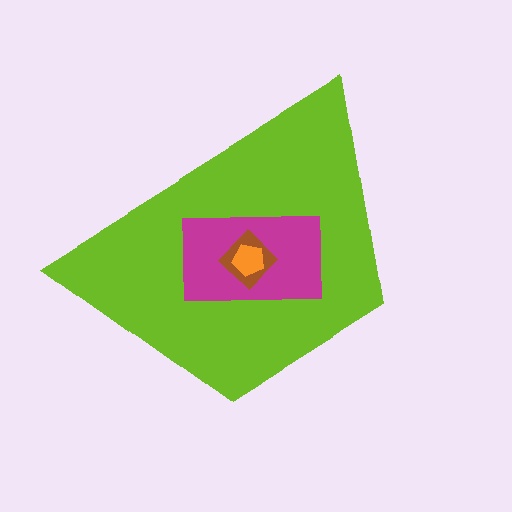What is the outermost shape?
The lime trapezoid.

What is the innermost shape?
The orange pentagon.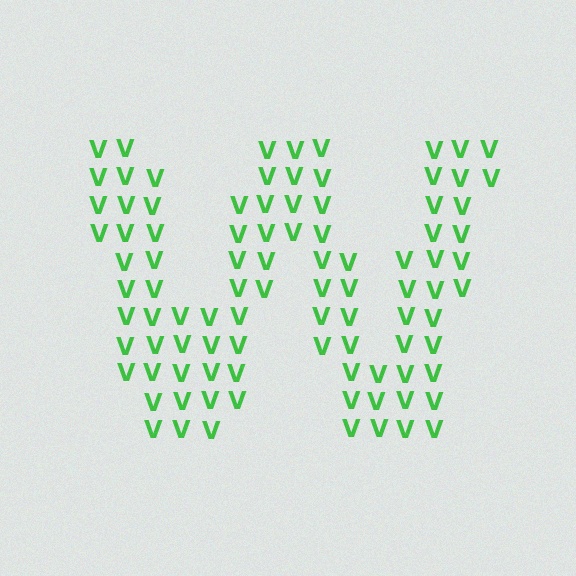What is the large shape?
The large shape is the letter W.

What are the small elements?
The small elements are letter V's.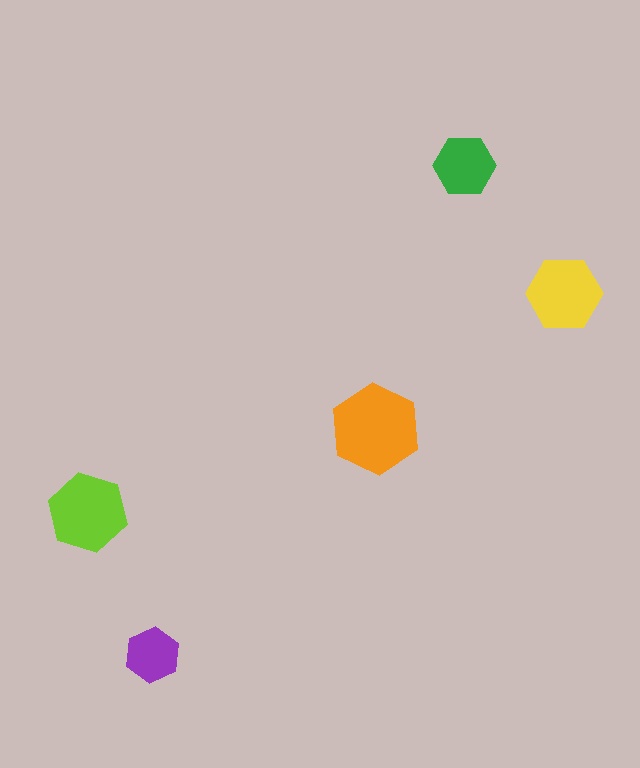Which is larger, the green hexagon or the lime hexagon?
The lime one.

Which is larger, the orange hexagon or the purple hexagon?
The orange one.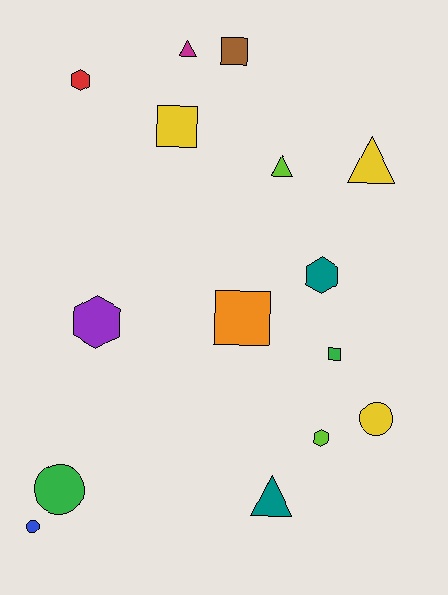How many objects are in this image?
There are 15 objects.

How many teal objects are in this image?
There are 2 teal objects.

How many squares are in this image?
There are 4 squares.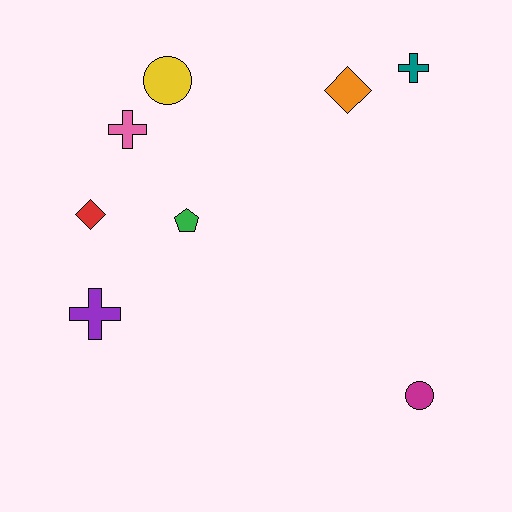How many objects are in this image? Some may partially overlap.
There are 8 objects.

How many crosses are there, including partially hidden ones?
There are 3 crosses.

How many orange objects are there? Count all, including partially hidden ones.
There is 1 orange object.